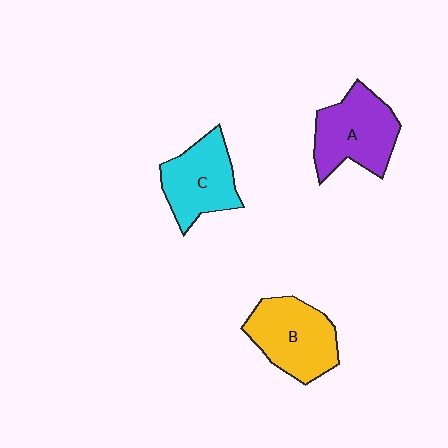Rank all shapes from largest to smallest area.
From largest to smallest: A (purple), B (yellow), C (cyan).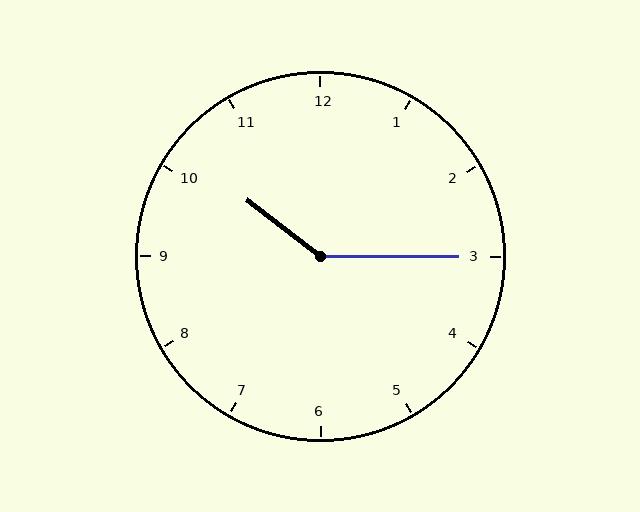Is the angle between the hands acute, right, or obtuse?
It is obtuse.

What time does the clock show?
10:15.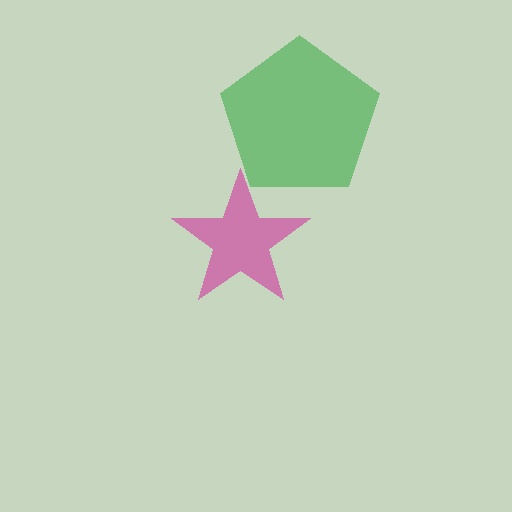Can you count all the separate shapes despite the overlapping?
Yes, there are 2 separate shapes.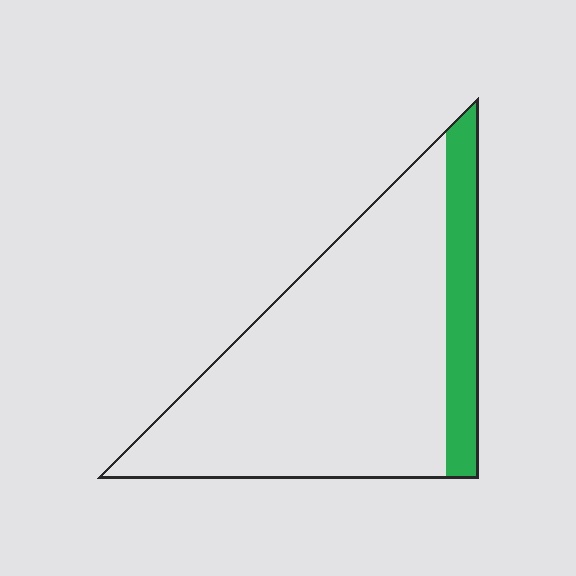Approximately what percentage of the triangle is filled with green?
Approximately 15%.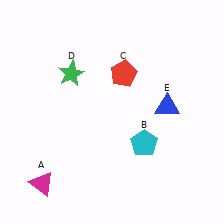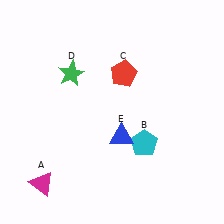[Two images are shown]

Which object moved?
The blue triangle (E) moved left.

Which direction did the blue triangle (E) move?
The blue triangle (E) moved left.